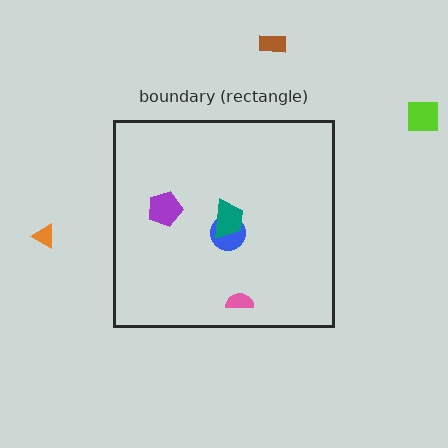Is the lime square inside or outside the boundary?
Outside.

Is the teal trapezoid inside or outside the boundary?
Inside.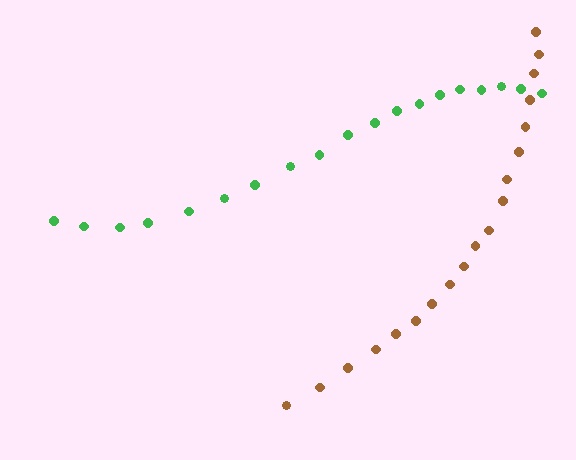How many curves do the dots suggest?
There are 2 distinct paths.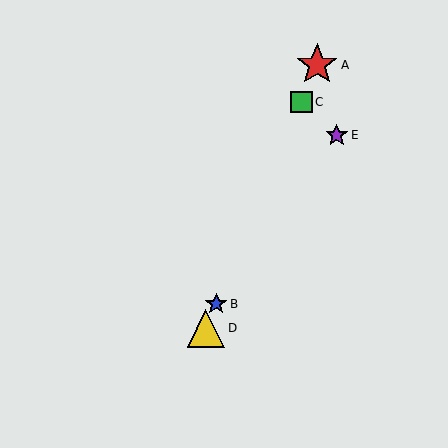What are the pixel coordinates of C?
Object C is at (301, 102).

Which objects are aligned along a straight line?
Objects A, B, C, D are aligned along a straight line.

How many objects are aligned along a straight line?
4 objects (A, B, C, D) are aligned along a straight line.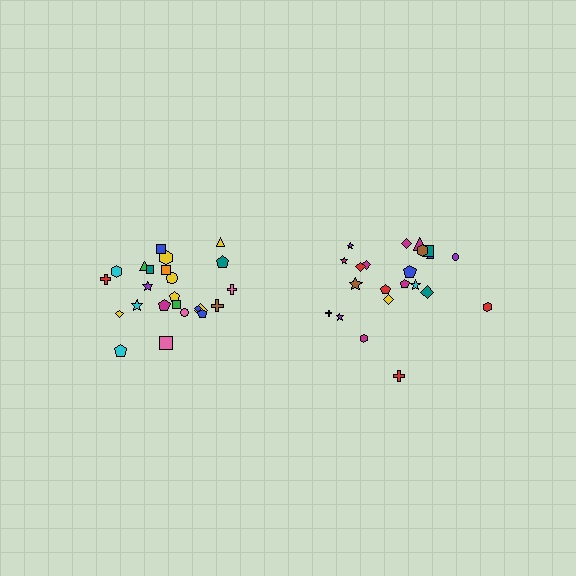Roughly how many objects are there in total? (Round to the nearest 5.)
Roughly 45 objects in total.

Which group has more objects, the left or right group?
The left group.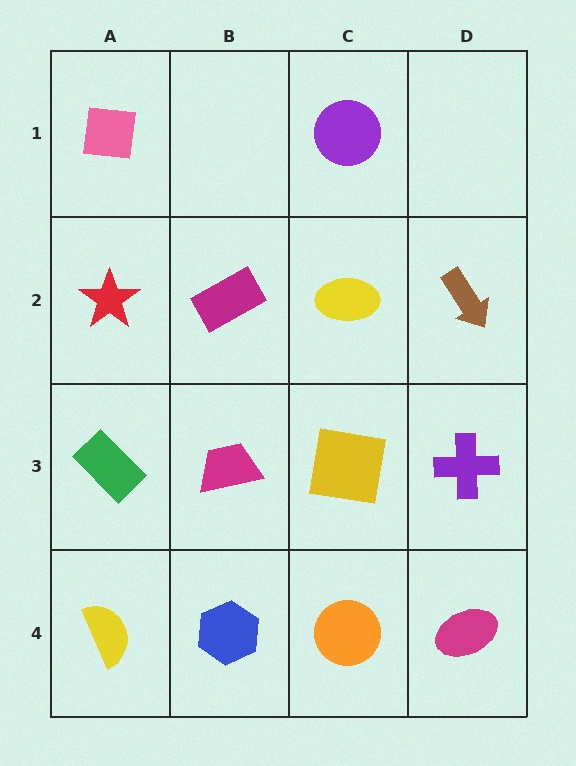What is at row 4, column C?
An orange circle.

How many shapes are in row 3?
4 shapes.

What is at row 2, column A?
A red star.